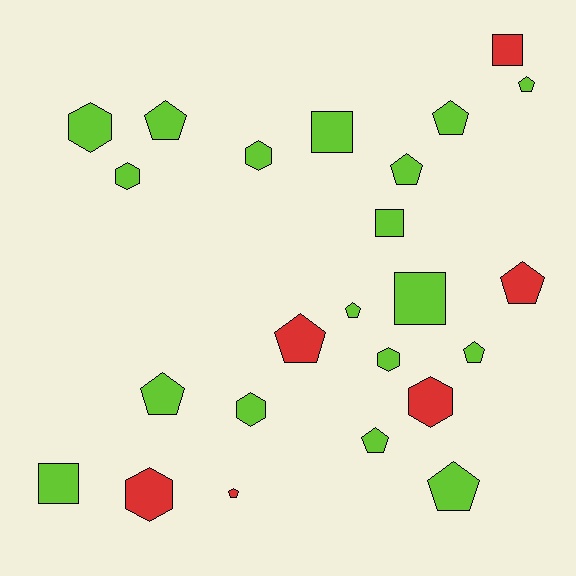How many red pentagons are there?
There are 3 red pentagons.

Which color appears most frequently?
Lime, with 18 objects.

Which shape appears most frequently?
Pentagon, with 12 objects.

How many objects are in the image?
There are 24 objects.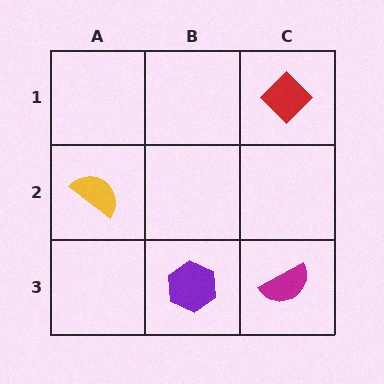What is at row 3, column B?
A purple hexagon.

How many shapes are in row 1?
1 shape.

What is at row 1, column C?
A red diamond.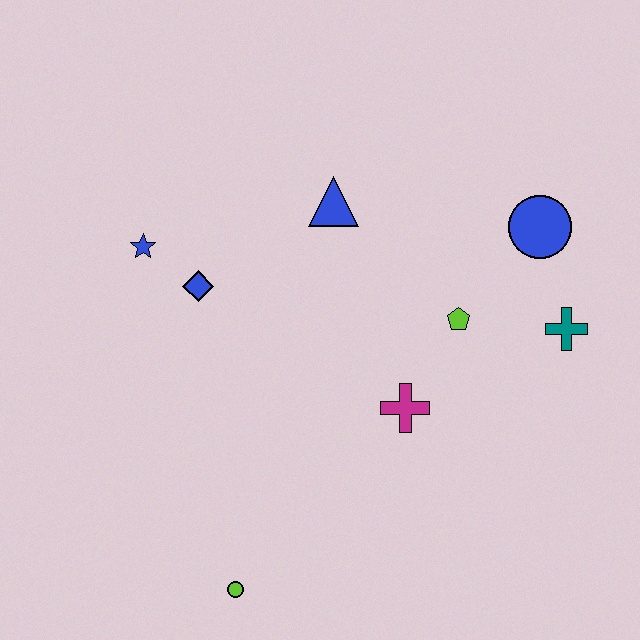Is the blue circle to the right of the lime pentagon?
Yes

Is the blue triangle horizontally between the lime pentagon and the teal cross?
No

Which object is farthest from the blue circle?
The lime circle is farthest from the blue circle.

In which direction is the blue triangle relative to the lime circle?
The blue triangle is above the lime circle.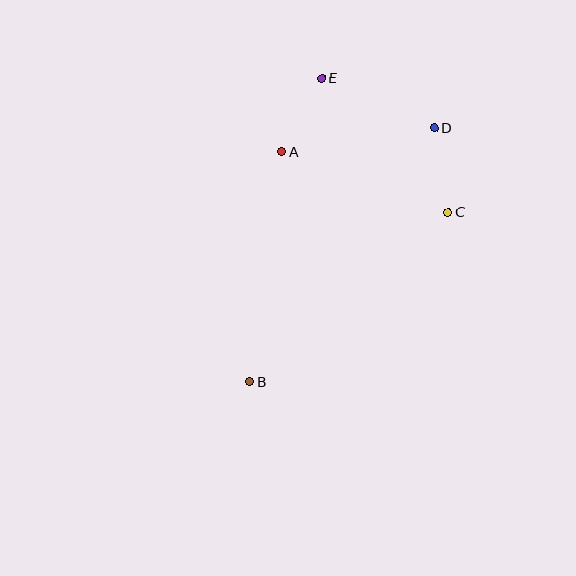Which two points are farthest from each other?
Points B and D are farthest from each other.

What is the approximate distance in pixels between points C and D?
The distance between C and D is approximately 86 pixels.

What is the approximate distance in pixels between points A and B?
The distance between A and B is approximately 233 pixels.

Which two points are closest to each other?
Points A and E are closest to each other.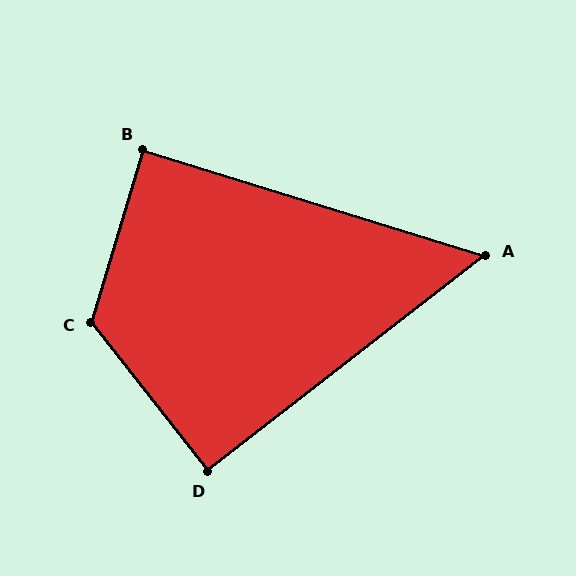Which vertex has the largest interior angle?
C, at approximately 125 degrees.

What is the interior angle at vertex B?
Approximately 90 degrees (approximately right).